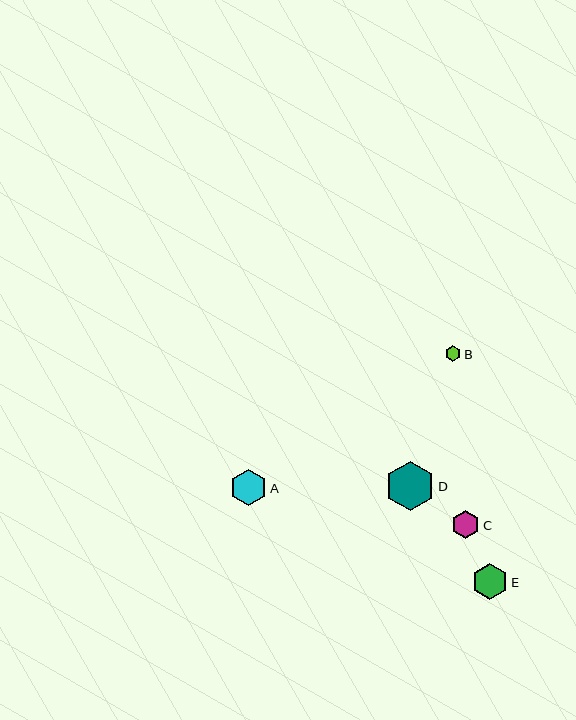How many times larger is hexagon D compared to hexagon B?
Hexagon D is approximately 3.2 times the size of hexagon B.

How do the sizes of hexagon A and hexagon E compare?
Hexagon A and hexagon E are approximately the same size.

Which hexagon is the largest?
Hexagon D is the largest with a size of approximately 49 pixels.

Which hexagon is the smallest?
Hexagon B is the smallest with a size of approximately 16 pixels.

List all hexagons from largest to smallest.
From largest to smallest: D, A, E, C, B.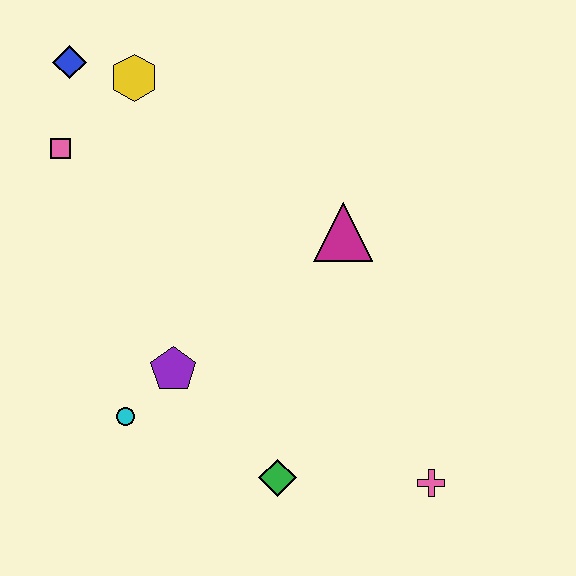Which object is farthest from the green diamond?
The blue diamond is farthest from the green diamond.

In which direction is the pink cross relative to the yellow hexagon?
The pink cross is below the yellow hexagon.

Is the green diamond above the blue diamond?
No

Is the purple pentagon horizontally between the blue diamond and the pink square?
No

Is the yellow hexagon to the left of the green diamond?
Yes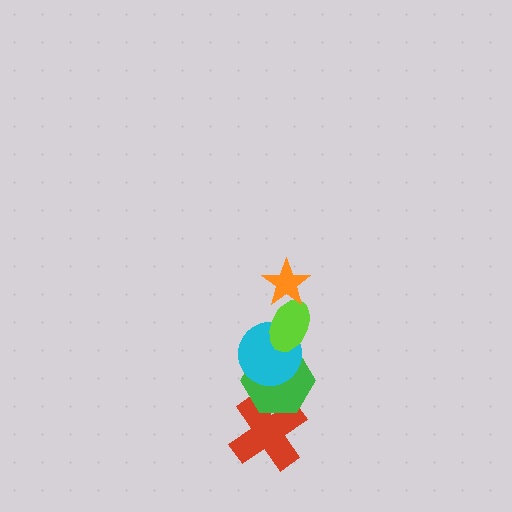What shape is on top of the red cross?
The green hexagon is on top of the red cross.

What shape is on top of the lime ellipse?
The orange star is on top of the lime ellipse.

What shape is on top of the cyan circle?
The lime ellipse is on top of the cyan circle.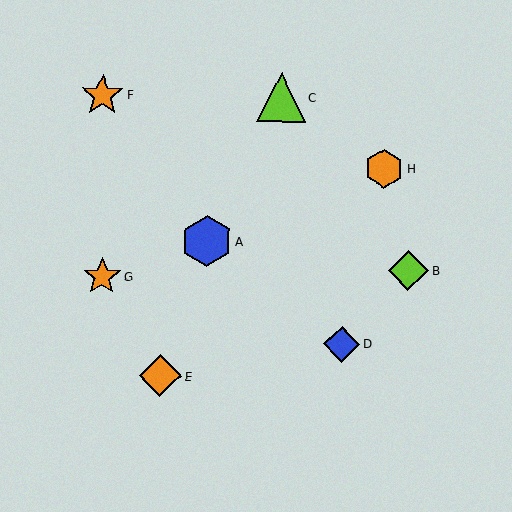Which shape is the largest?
The blue hexagon (labeled A) is the largest.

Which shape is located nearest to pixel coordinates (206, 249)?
The blue hexagon (labeled A) at (207, 241) is nearest to that location.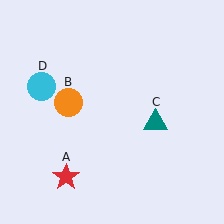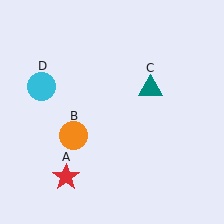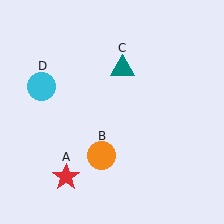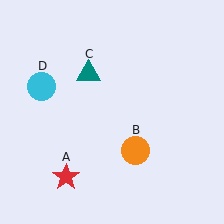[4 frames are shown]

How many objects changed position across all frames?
2 objects changed position: orange circle (object B), teal triangle (object C).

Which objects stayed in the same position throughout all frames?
Red star (object A) and cyan circle (object D) remained stationary.